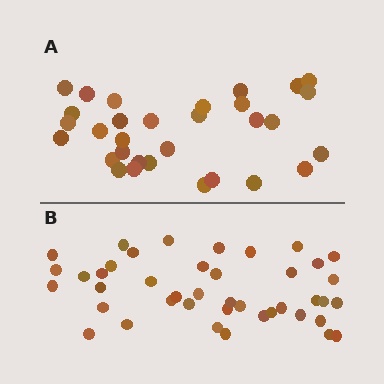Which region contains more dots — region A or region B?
Region B (the bottom region) has more dots.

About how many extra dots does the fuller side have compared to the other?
Region B has roughly 12 or so more dots than region A.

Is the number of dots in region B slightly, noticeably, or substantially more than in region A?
Region B has noticeably more, but not dramatically so. The ratio is roughly 1.4 to 1.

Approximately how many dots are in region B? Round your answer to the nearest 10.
About 40 dots. (The exact count is 42, which rounds to 40.)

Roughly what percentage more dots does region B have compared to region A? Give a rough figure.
About 35% more.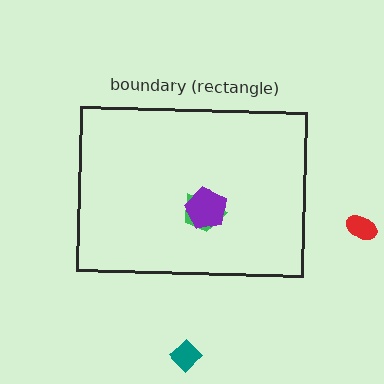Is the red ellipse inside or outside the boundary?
Outside.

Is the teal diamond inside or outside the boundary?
Outside.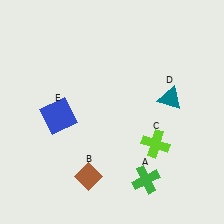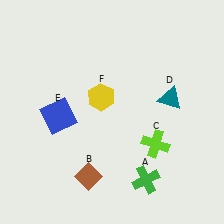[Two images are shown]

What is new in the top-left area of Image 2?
A yellow hexagon (F) was added in the top-left area of Image 2.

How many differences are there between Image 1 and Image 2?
There is 1 difference between the two images.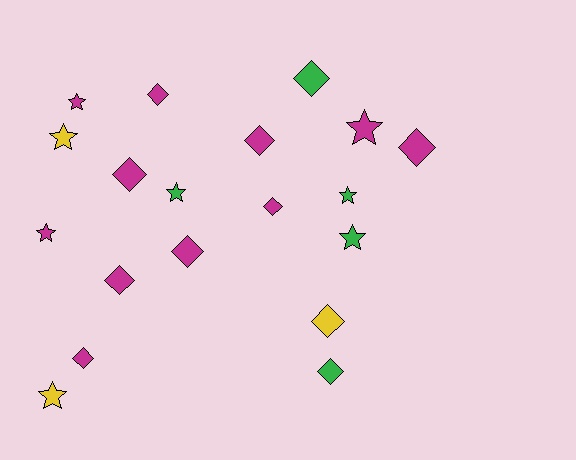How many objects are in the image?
There are 19 objects.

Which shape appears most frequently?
Diamond, with 11 objects.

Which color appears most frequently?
Magenta, with 11 objects.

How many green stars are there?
There are 3 green stars.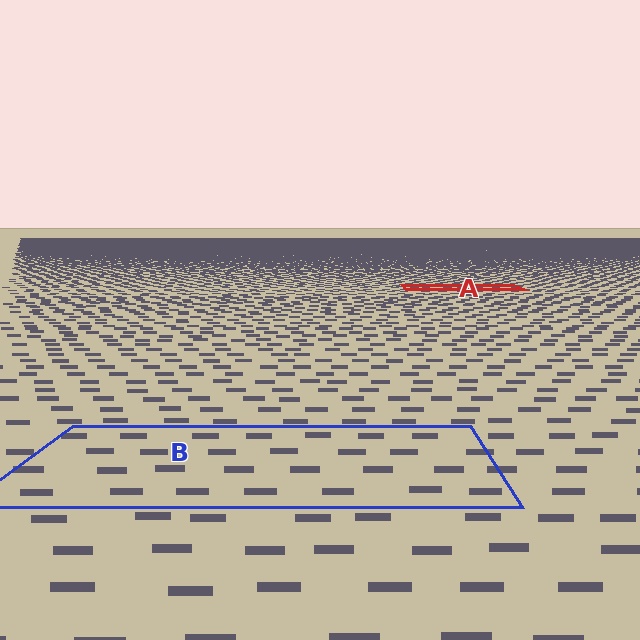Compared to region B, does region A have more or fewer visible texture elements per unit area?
Region A has more texture elements per unit area — they are packed more densely because it is farther away.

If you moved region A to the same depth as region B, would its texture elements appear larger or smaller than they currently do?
They would appear larger. At a closer depth, the same texture elements are projected at a bigger on-screen size.